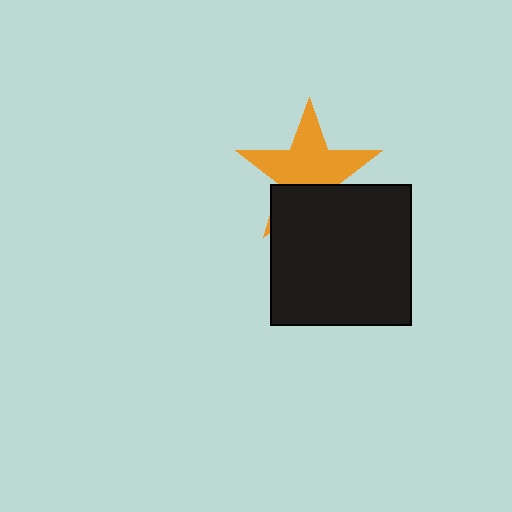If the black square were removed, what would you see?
You would see the complete orange star.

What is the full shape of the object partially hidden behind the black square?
The partially hidden object is an orange star.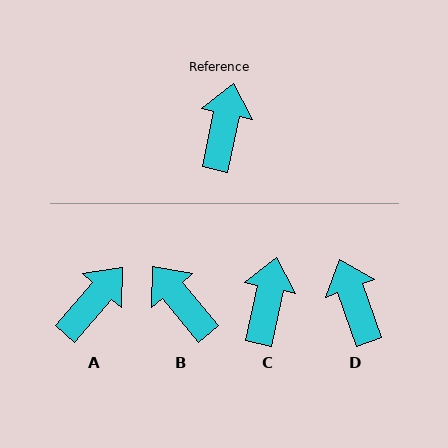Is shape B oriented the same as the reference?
No, it is off by about 52 degrees.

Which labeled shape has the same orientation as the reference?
C.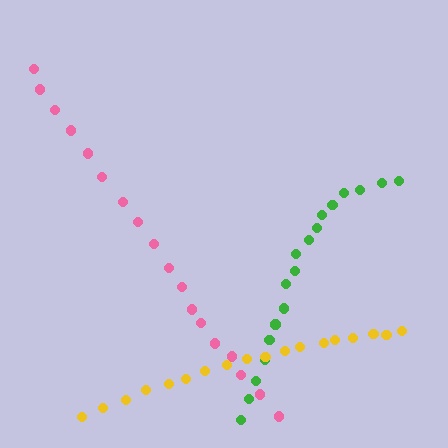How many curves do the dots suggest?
There are 3 distinct paths.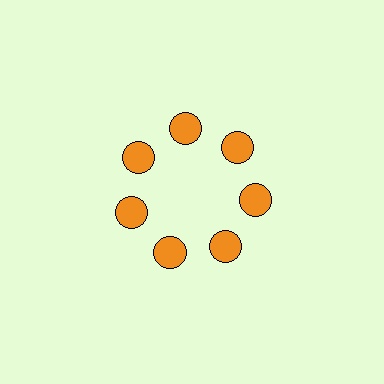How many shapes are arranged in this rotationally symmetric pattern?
There are 7 shapes, arranged in 7 groups of 1.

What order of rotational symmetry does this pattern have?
This pattern has 7-fold rotational symmetry.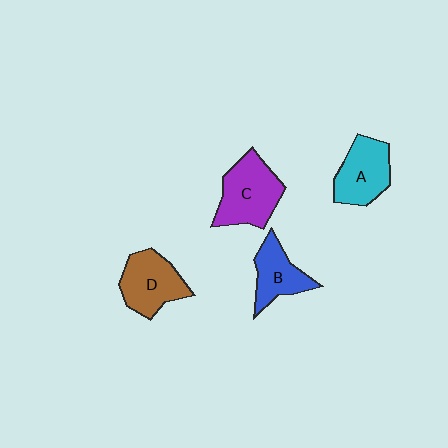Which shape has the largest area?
Shape C (purple).